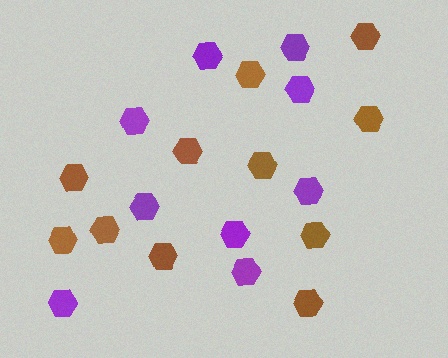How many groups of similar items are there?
There are 2 groups: one group of purple hexagons (9) and one group of brown hexagons (11).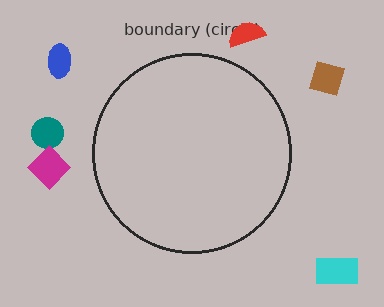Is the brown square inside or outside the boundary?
Outside.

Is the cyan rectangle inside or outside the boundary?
Outside.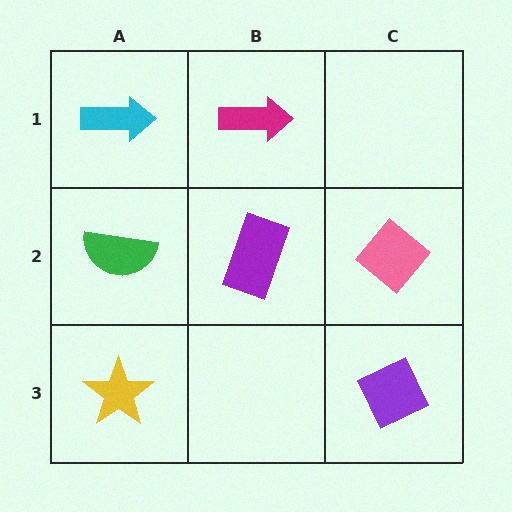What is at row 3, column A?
A yellow star.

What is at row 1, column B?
A magenta arrow.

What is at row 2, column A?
A green semicircle.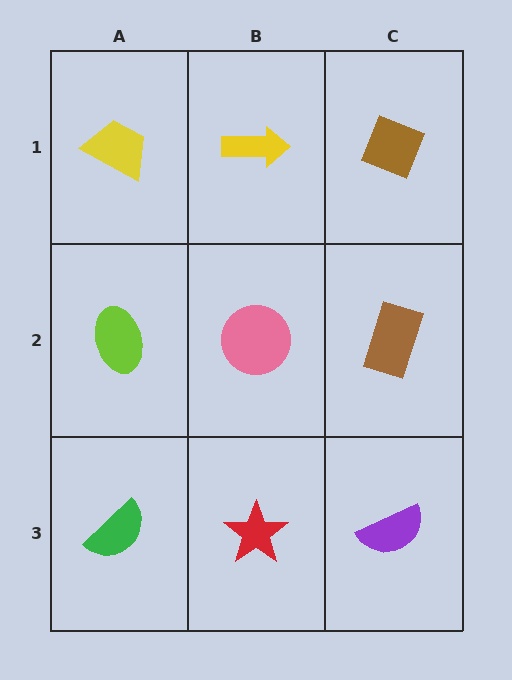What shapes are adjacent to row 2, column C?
A brown diamond (row 1, column C), a purple semicircle (row 3, column C), a pink circle (row 2, column B).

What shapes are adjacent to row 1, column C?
A brown rectangle (row 2, column C), a yellow arrow (row 1, column B).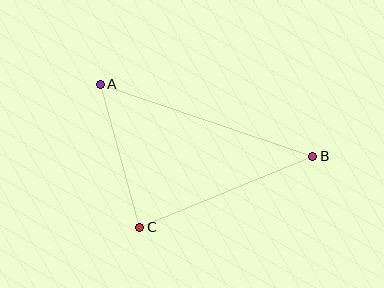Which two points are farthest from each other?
Points A and B are farthest from each other.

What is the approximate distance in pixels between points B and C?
The distance between B and C is approximately 187 pixels.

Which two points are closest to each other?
Points A and C are closest to each other.